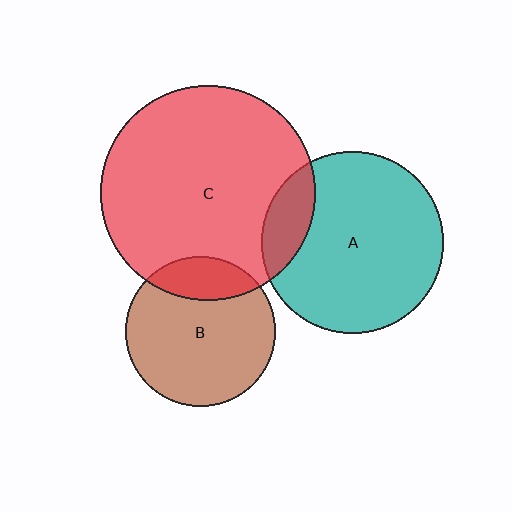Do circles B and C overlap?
Yes.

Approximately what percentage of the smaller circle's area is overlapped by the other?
Approximately 20%.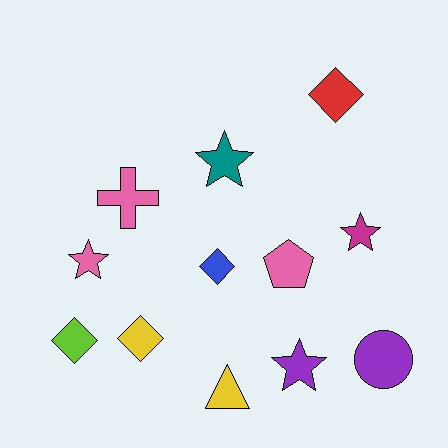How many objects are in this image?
There are 12 objects.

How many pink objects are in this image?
There are 3 pink objects.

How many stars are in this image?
There are 4 stars.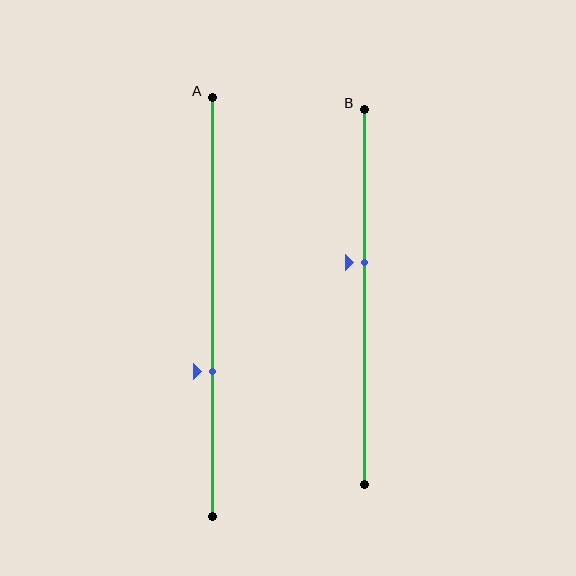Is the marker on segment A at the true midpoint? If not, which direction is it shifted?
No, the marker on segment A is shifted downward by about 15% of the segment length.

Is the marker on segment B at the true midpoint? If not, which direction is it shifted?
No, the marker on segment B is shifted upward by about 9% of the segment length.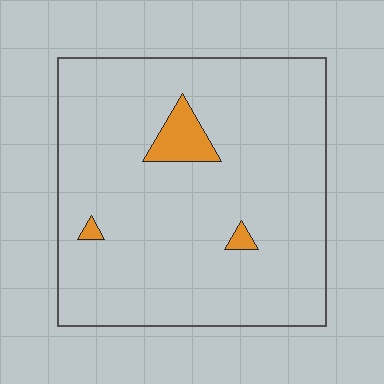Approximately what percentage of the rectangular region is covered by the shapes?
Approximately 5%.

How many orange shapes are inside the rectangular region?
3.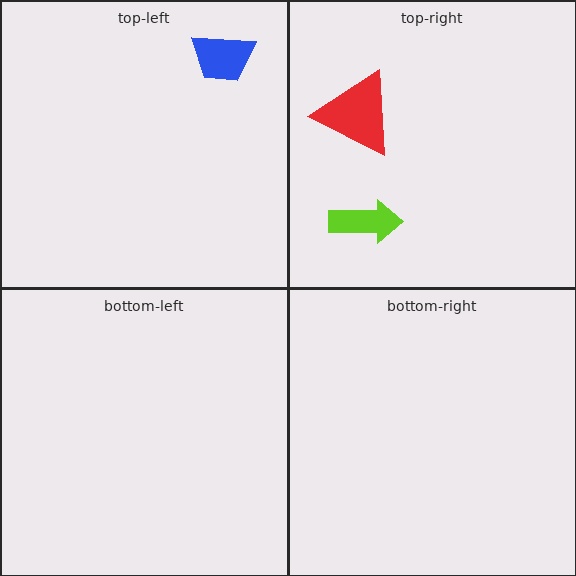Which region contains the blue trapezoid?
The top-left region.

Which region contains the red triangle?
The top-right region.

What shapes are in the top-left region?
The blue trapezoid.